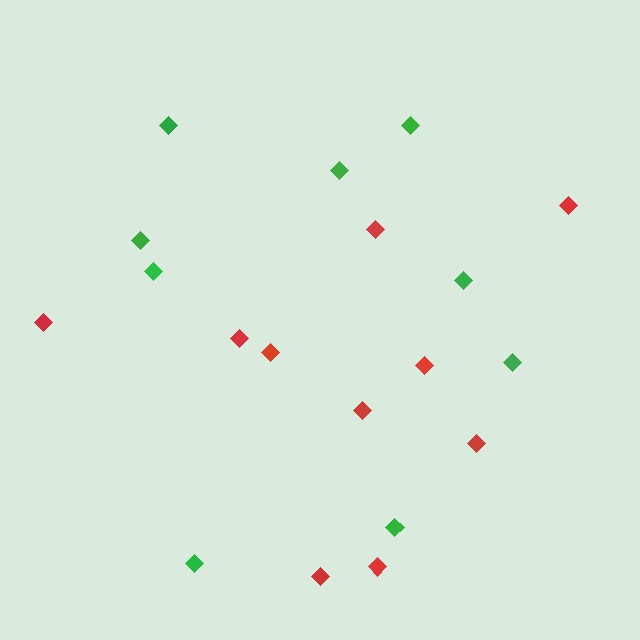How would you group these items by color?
There are 2 groups: one group of red diamonds (10) and one group of green diamonds (9).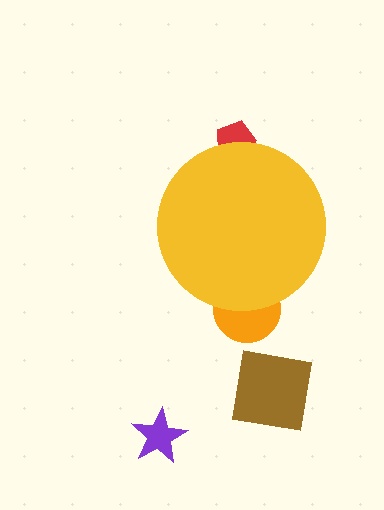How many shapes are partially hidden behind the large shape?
2 shapes are partially hidden.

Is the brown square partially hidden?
No, the brown square is fully visible.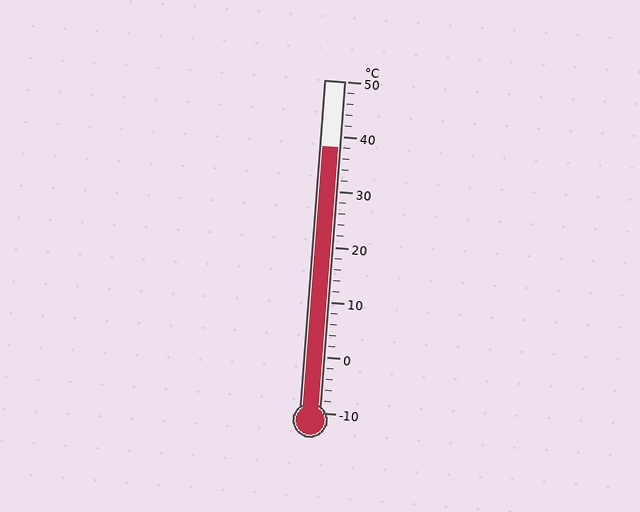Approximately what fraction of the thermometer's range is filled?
The thermometer is filled to approximately 80% of its range.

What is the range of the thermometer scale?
The thermometer scale ranges from -10°C to 50°C.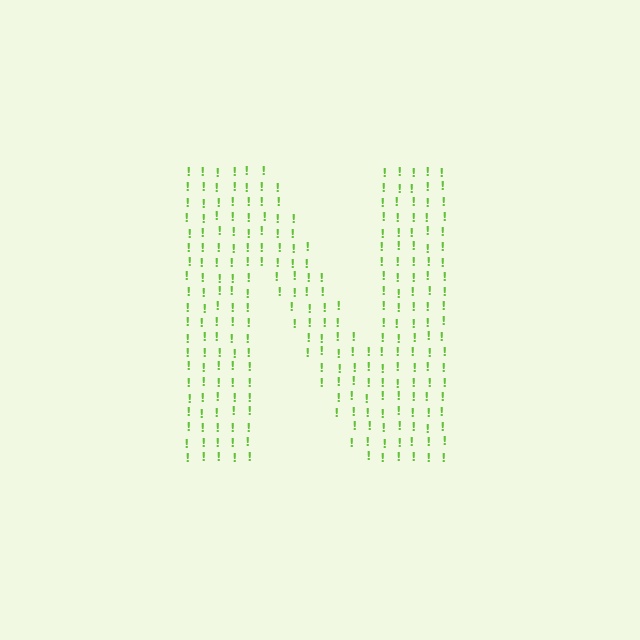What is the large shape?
The large shape is the letter N.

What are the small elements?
The small elements are exclamation marks.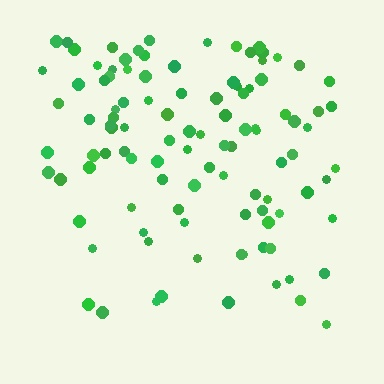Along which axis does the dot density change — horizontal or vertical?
Vertical.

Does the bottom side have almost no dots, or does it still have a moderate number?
Still a moderate number, just noticeably fewer than the top.